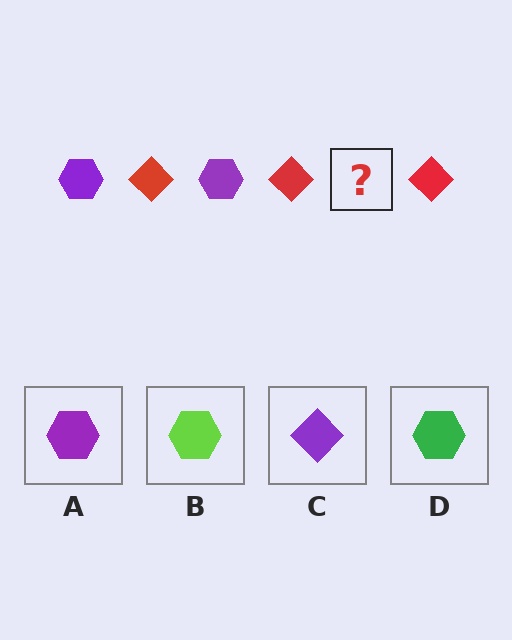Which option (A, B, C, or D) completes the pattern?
A.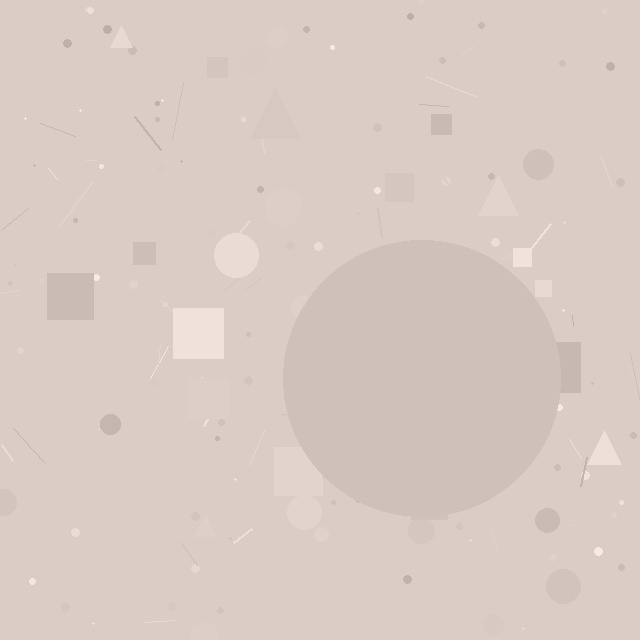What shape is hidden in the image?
A circle is hidden in the image.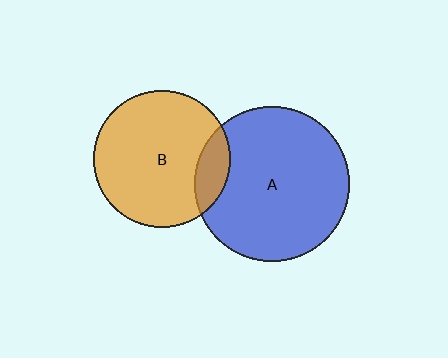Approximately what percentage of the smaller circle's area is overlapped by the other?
Approximately 15%.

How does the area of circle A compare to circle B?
Approximately 1.3 times.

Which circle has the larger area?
Circle A (blue).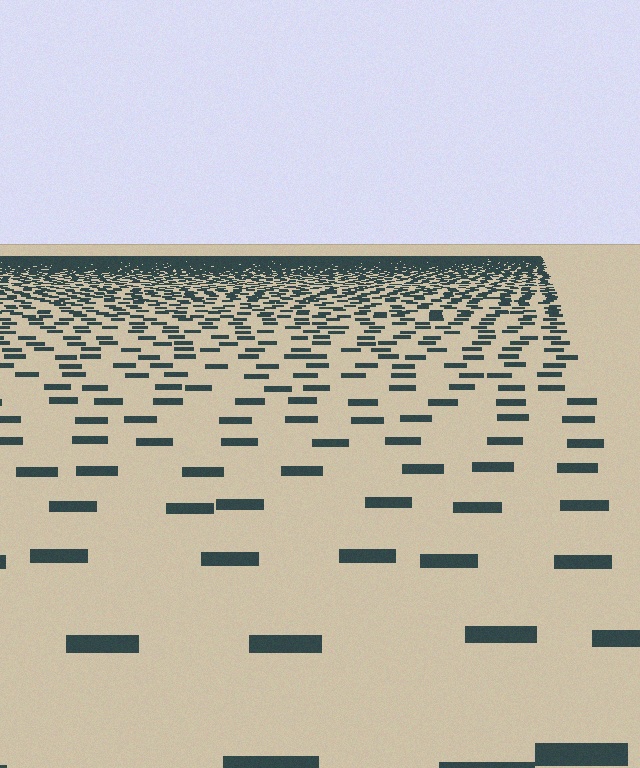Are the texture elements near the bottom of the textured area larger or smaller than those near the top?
Larger. Near the bottom, elements are closer to the viewer and appear at a bigger on-screen size.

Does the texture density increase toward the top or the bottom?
Density increases toward the top.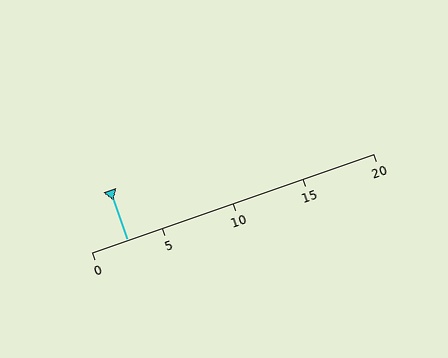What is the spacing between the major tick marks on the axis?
The major ticks are spaced 5 apart.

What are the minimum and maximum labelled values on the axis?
The axis runs from 0 to 20.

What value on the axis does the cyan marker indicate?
The marker indicates approximately 2.5.